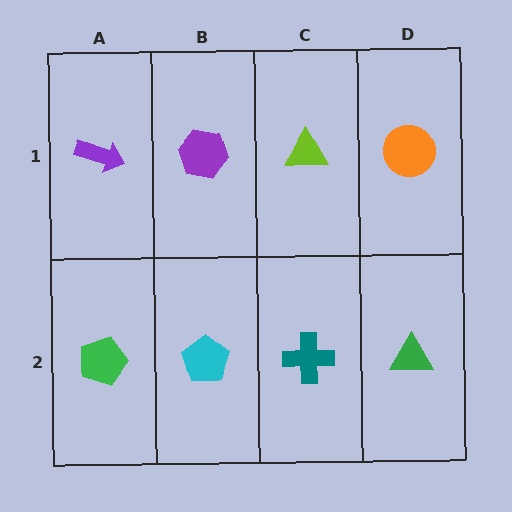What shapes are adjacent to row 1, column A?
A green pentagon (row 2, column A), a purple hexagon (row 1, column B).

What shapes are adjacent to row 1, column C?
A teal cross (row 2, column C), a purple hexagon (row 1, column B), an orange circle (row 1, column D).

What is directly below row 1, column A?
A green pentagon.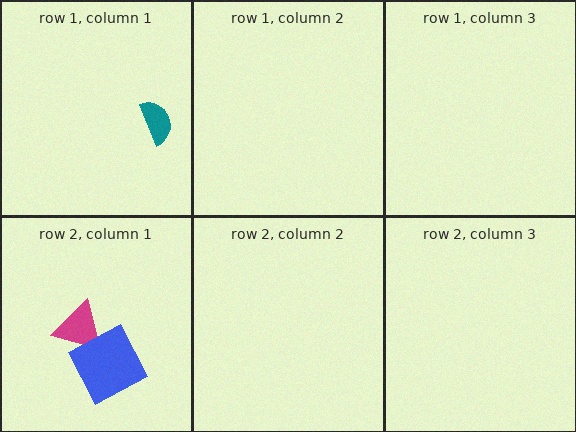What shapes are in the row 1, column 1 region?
The teal semicircle.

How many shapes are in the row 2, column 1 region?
2.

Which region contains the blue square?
The row 2, column 1 region.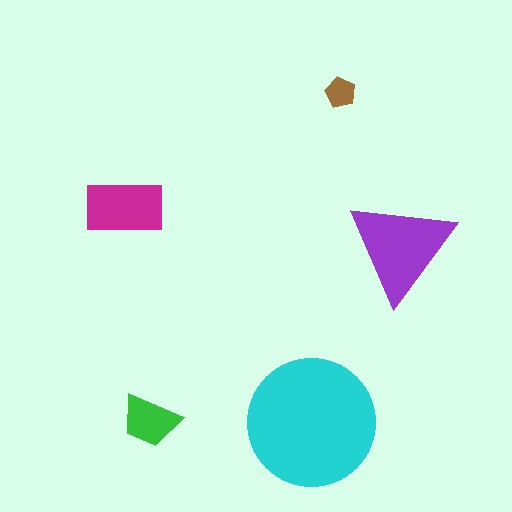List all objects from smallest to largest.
The brown pentagon, the green trapezoid, the magenta rectangle, the purple triangle, the cyan circle.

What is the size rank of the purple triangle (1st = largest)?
2nd.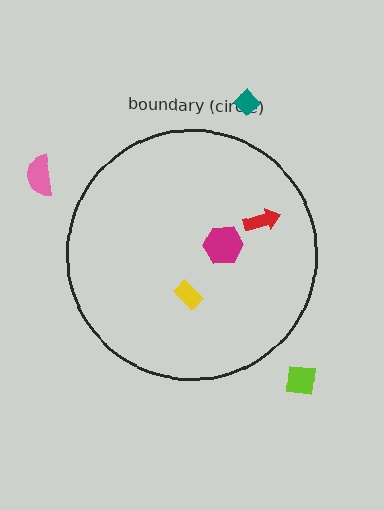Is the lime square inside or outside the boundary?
Outside.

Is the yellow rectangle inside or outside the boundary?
Inside.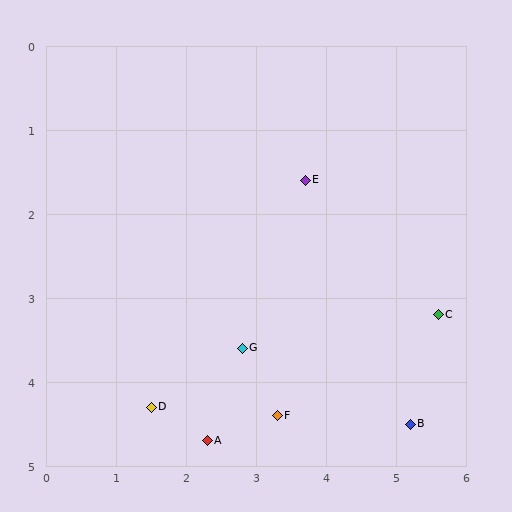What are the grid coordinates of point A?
Point A is at approximately (2.3, 4.7).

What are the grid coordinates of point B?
Point B is at approximately (5.2, 4.5).